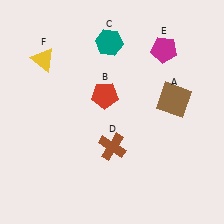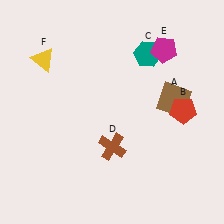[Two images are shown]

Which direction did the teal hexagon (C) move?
The teal hexagon (C) moved right.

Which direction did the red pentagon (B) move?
The red pentagon (B) moved right.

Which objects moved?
The objects that moved are: the red pentagon (B), the teal hexagon (C).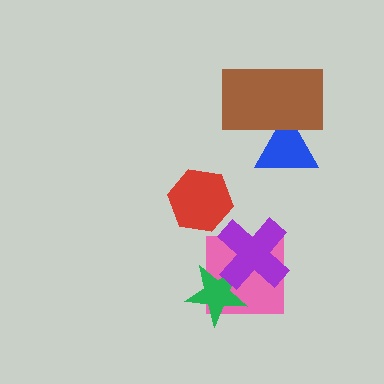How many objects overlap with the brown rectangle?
1 object overlaps with the brown rectangle.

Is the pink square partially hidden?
Yes, it is partially covered by another shape.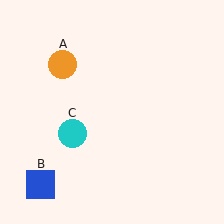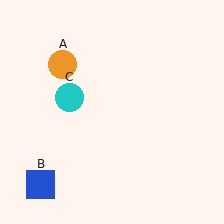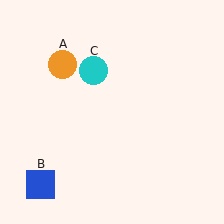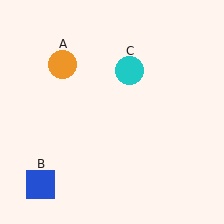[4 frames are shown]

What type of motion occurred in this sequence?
The cyan circle (object C) rotated clockwise around the center of the scene.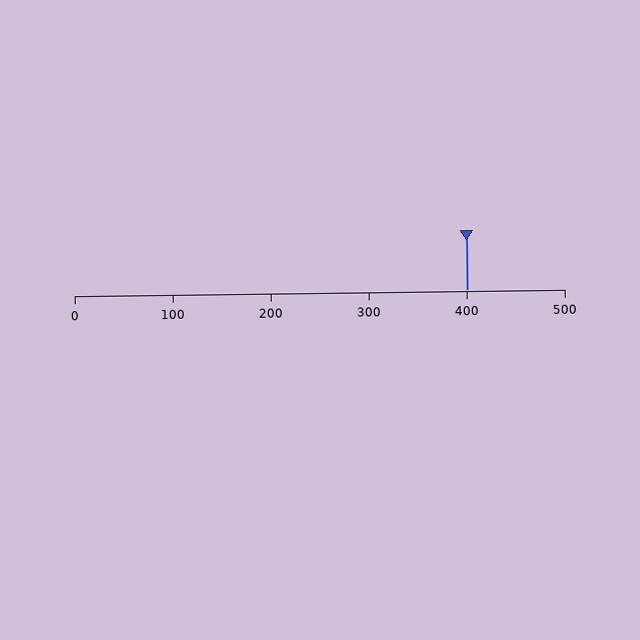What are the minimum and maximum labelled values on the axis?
The axis runs from 0 to 500.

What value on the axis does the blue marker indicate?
The marker indicates approximately 400.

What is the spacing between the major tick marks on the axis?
The major ticks are spaced 100 apart.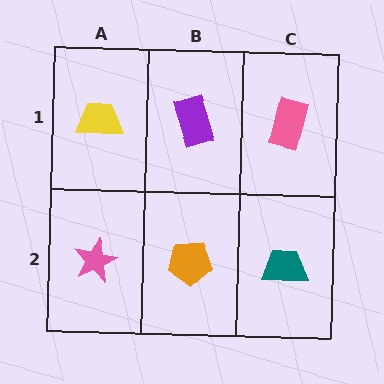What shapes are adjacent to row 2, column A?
A yellow trapezoid (row 1, column A), an orange pentagon (row 2, column B).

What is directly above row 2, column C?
A pink rectangle.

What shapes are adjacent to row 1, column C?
A teal trapezoid (row 2, column C), a purple rectangle (row 1, column B).